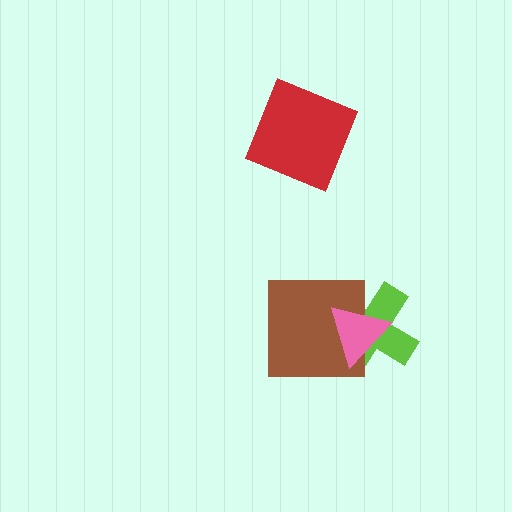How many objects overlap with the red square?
0 objects overlap with the red square.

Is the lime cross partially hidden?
Yes, it is partially covered by another shape.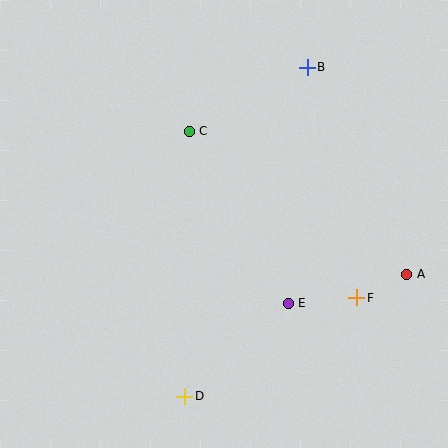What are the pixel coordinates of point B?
Point B is at (307, 67).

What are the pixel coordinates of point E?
Point E is at (288, 303).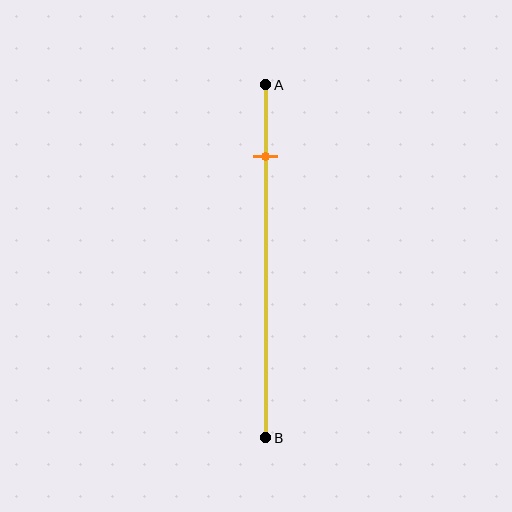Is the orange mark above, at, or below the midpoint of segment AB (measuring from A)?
The orange mark is above the midpoint of segment AB.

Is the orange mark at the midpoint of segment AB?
No, the mark is at about 20% from A, not at the 50% midpoint.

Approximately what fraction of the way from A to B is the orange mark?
The orange mark is approximately 20% of the way from A to B.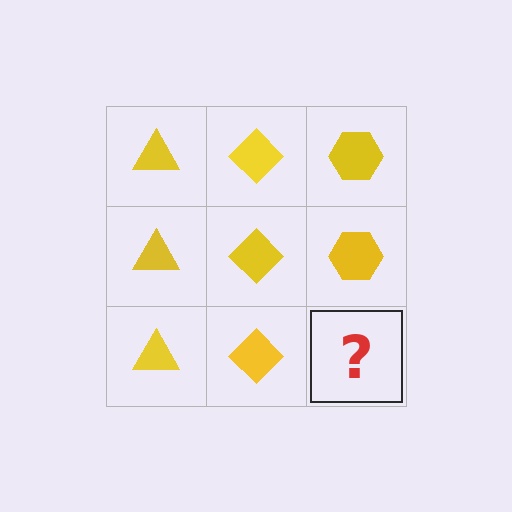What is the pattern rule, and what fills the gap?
The rule is that each column has a consistent shape. The gap should be filled with a yellow hexagon.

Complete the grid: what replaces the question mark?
The question mark should be replaced with a yellow hexagon.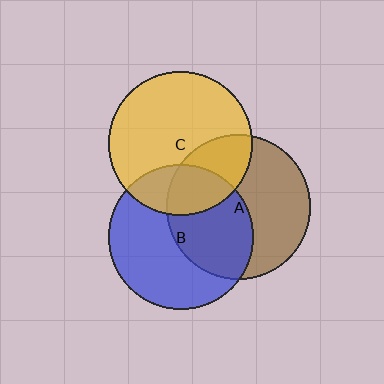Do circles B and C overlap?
Yes.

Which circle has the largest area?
Circle B (blue).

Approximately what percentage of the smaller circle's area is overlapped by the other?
Approximately 25%.